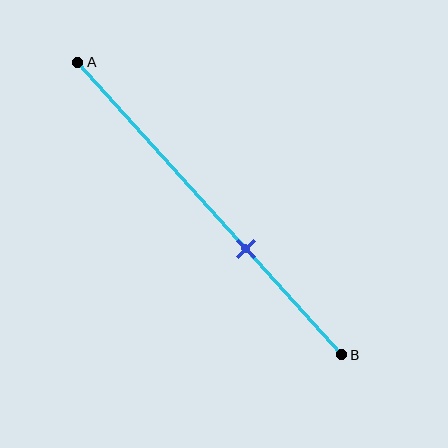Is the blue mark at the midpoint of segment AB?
No, the mark is at about 65% from A, not at the 50% midpoint.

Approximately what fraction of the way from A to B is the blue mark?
The blue mark is approximately 65% of the way from A to B.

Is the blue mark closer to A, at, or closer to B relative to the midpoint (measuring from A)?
The blue mark is closer to point B than the midpoint of segment AB.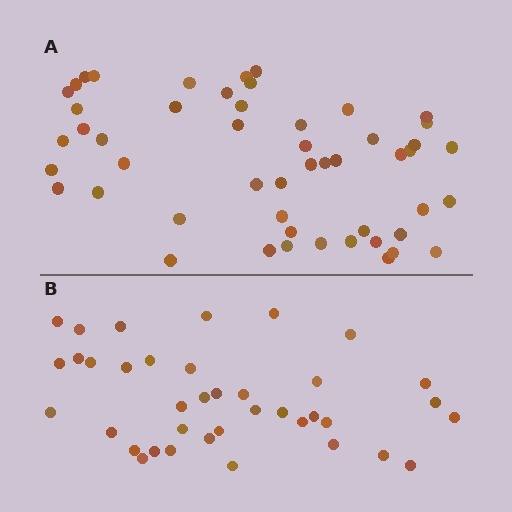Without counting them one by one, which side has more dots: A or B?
Region A (the top region) has more dots.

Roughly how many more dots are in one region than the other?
Region A has approximately 15 more dots than region B.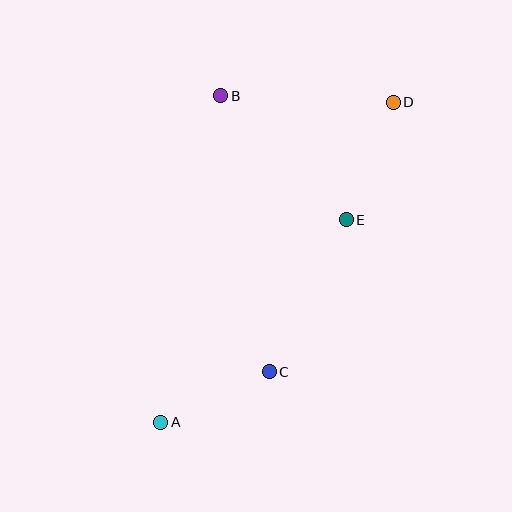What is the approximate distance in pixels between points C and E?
The distance between C and E is approximately 170 pixels.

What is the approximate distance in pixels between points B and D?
The distance between B and D is approximately 173 pixels.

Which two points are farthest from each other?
Points A and D are farthest from each other.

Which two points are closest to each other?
Points A and C are closest to each other.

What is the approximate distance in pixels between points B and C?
The distance between B and C is approximately 280 pixels.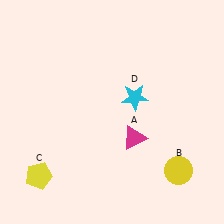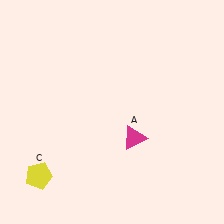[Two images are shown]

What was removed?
The yellow circle (B), the cyan star (D) were removed in Image 2.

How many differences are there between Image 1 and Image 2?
There are 2 differences between the two images.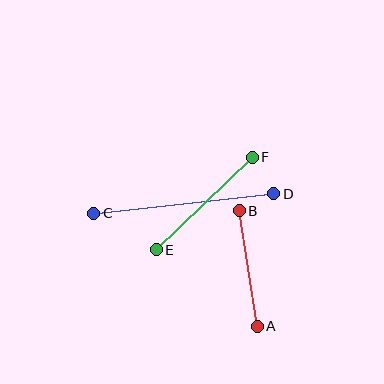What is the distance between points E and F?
The distance is approximately 133 pixels.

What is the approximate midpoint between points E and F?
The midpoint is at approximately (204, 203) pixels.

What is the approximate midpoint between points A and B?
The midpoint is at approximately (248, 269) pixels.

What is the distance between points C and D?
The distance is approximately 181 pixels.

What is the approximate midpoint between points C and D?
The midpoint is at approximately (184, 204) pixels.